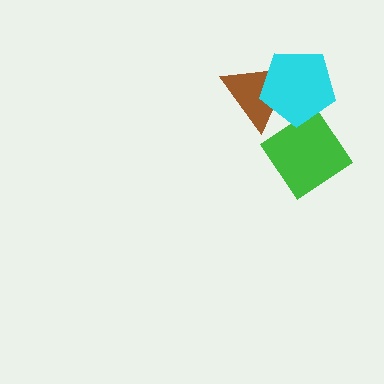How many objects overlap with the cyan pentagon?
1 object overlaps with the cyan pentagon.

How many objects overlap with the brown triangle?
1 object overlaps with the brown triangle.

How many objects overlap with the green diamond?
0 objects overlap with the green diamond.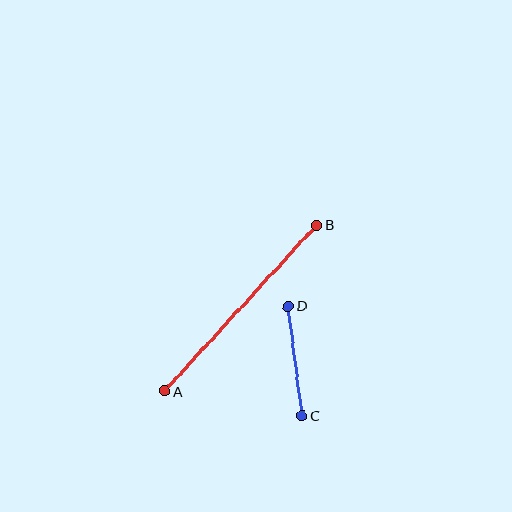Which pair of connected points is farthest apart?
Points A and B are farthest apart.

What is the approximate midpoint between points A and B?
The midpoint is at approximately (241, 308) pixels.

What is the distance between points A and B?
The distance is approximately 225 pixels.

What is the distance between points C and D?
The distance is approximately 110 pixels.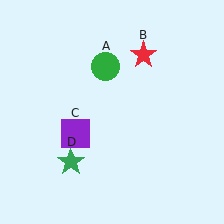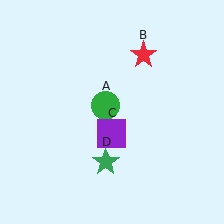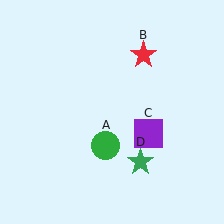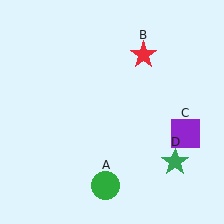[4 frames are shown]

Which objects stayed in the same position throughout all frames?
Red star (object B) remained stationary.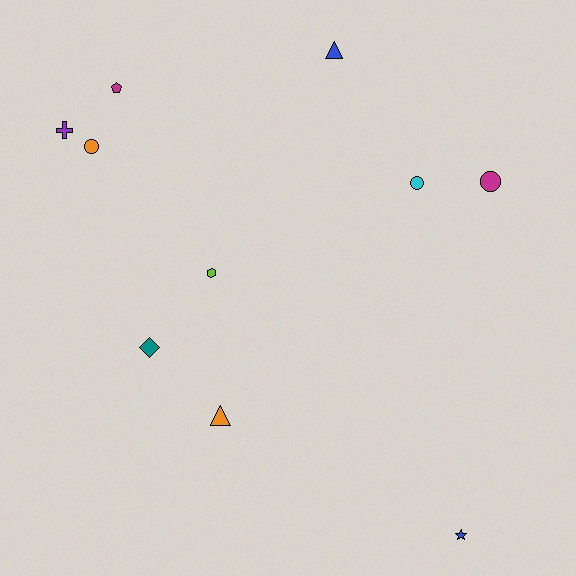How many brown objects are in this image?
There are no brown objects.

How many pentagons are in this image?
There is 1 pentagon.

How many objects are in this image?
There are 10 objects.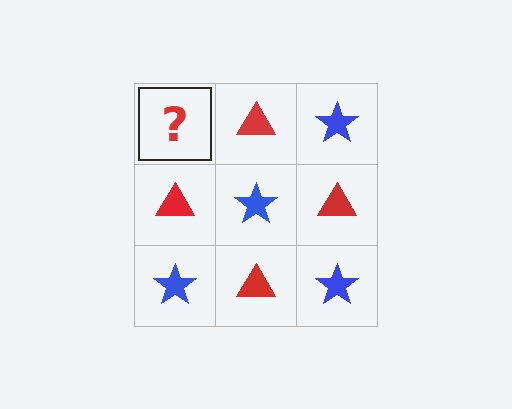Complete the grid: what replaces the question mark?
The question mark should be replaced with a blue star.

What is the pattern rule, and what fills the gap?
The rule is that it alternates blue star and red triangle in a checkerboard pattern. The gap should be filled with a blue star.